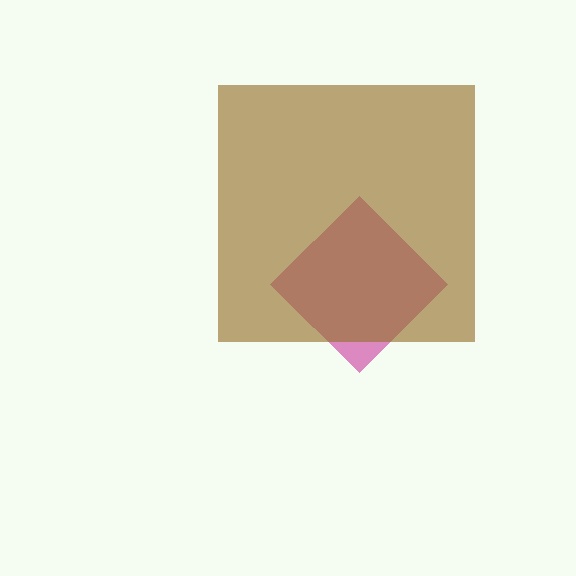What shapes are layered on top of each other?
The layered shapes are: a magenta diamond, a brown square.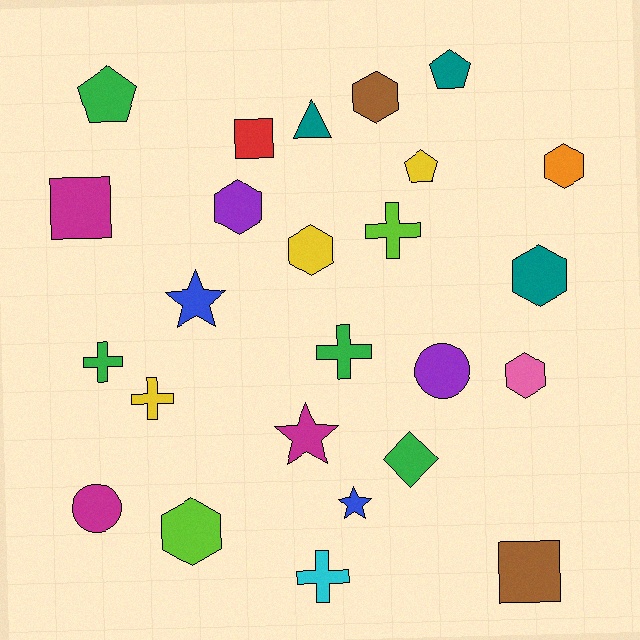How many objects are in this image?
There are 25 objects.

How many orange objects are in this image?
There is 1 orange object.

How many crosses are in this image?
There are 5 crosses.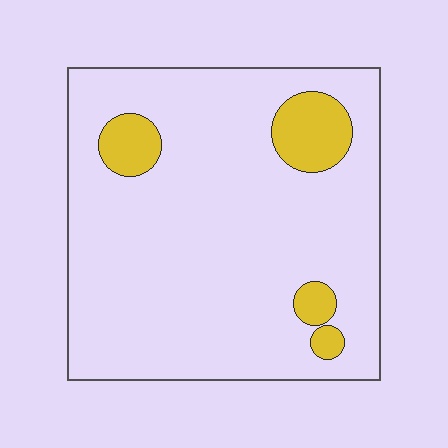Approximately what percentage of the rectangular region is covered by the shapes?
Approximately 10%.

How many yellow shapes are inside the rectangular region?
4.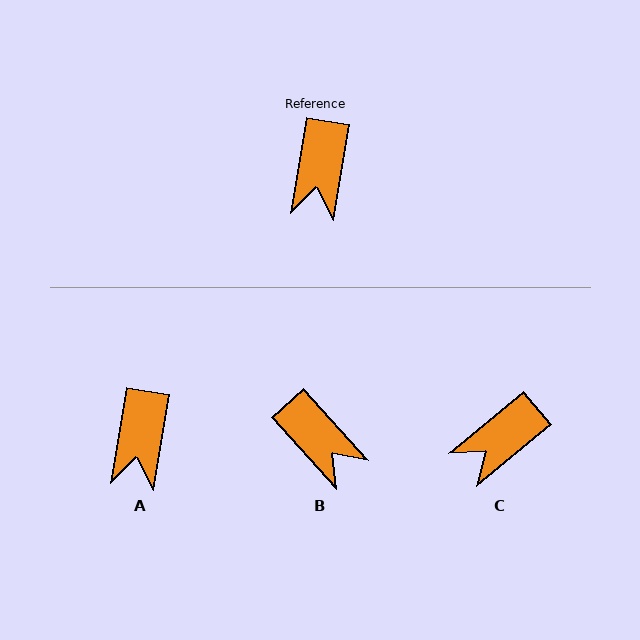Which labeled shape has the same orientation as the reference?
A.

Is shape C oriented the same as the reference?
No, it is off by about 41 degrees.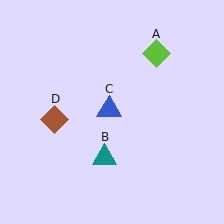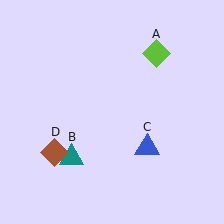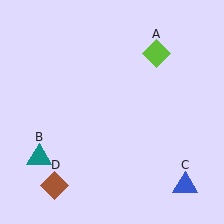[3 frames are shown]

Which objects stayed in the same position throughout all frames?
Lime diamond (object A) remained stationary.